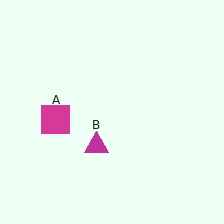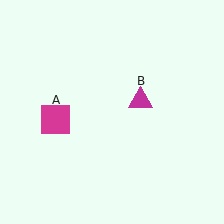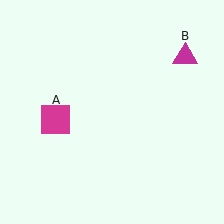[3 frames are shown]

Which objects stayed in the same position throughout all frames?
Magenta square (object A) remained stationary.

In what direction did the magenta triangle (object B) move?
The magenta triangle (object B) moved up and to the right.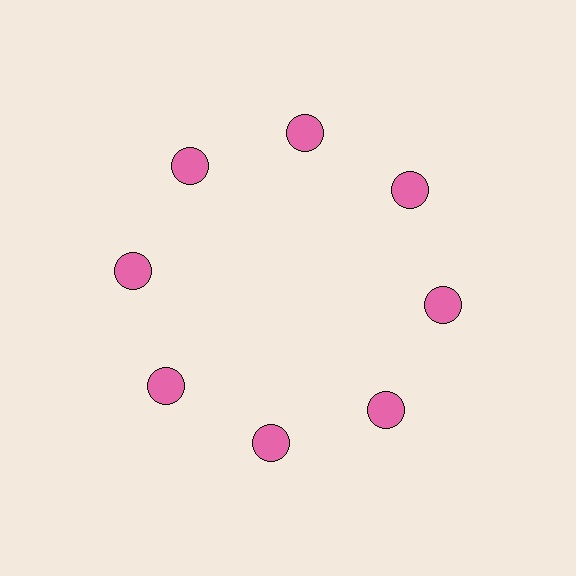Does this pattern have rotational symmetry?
Yes, this pattern has 8-fold rotational symmetry. It looks the same after rotating 45 degrees around the center.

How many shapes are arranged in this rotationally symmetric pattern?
There are 8 shapes, arranged in 8 groups of 1.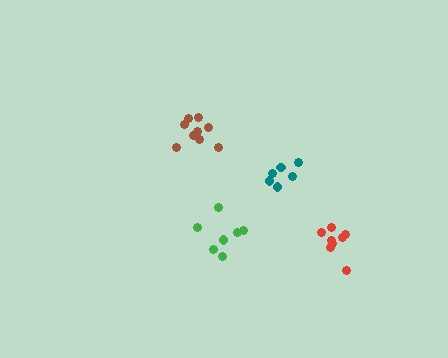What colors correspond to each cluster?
The clusters are colored: red, teal, green, brown.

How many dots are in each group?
Group 1: 8 dots, Group 2: 6 dots, Group 3: 7 dots, Group 4: 9 dots (30 total).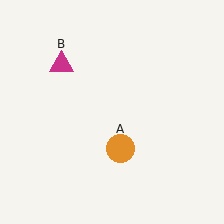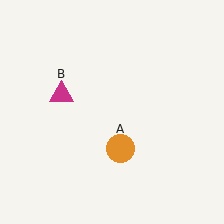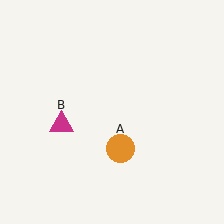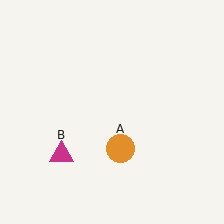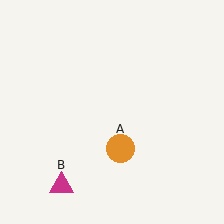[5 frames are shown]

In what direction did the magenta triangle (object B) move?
The magenta triangle (object B) moved down.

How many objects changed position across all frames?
1 object changed position: magenta triangle (object B).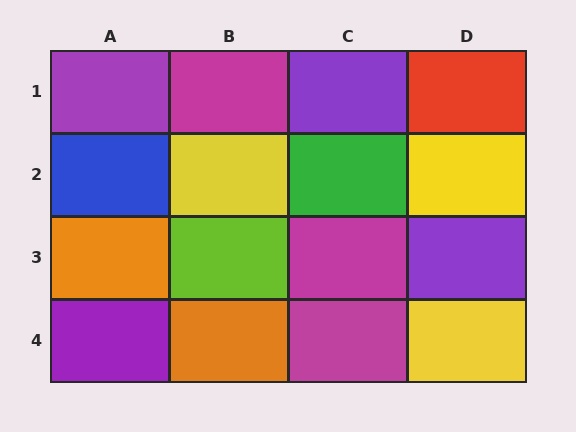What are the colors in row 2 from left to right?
Blue, yellow, green, yellow.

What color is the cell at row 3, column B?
Lime.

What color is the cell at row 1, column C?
Purple.